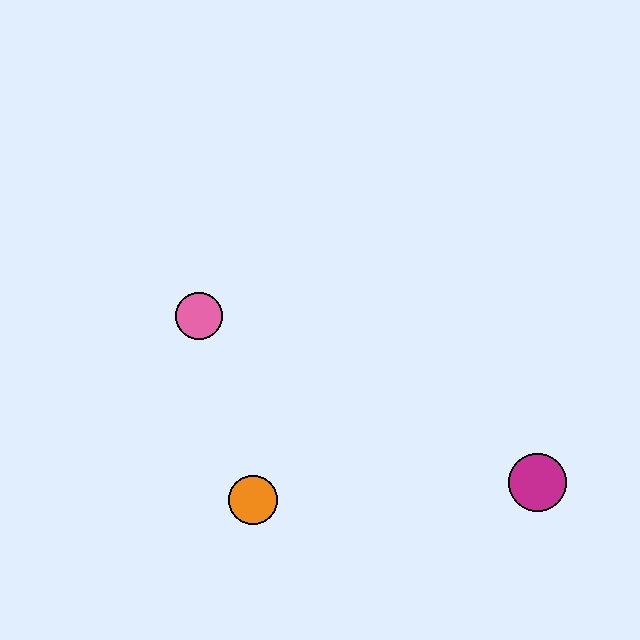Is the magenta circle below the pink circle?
Yes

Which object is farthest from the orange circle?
The magenta circle is farthest from the orange circle.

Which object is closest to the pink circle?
The orange circle is closest to the pink circle.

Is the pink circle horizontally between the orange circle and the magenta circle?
No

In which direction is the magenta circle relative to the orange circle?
The magenta circle is to the right of the orange circle.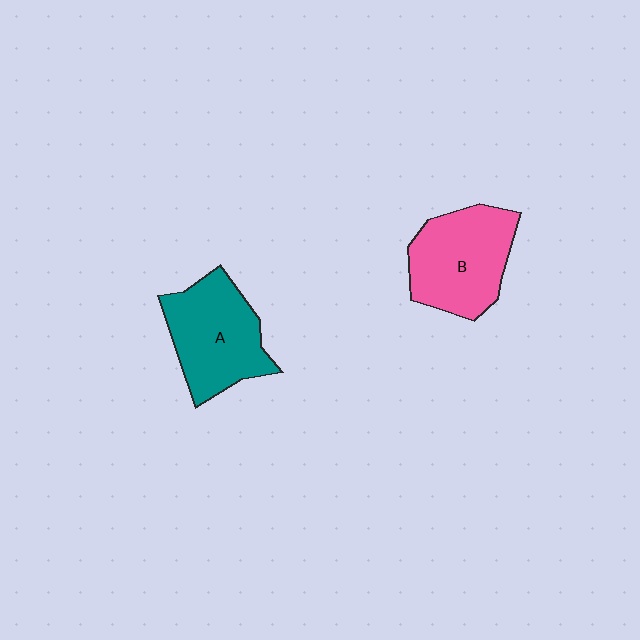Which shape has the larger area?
Shape B (pink).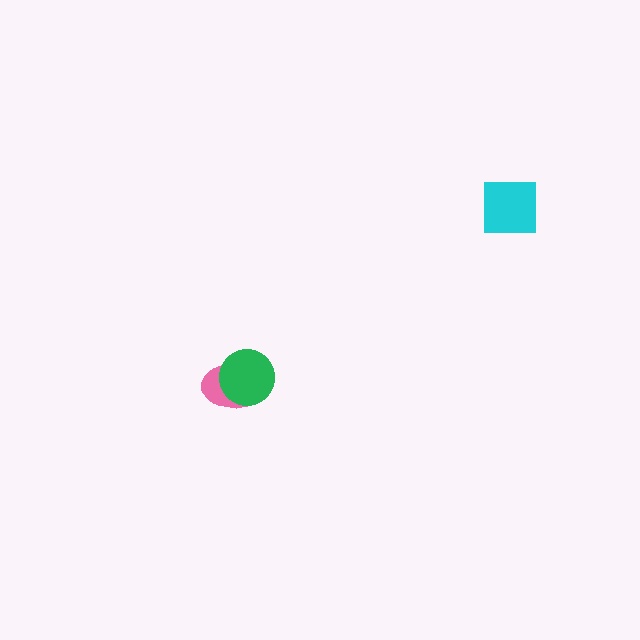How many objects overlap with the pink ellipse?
1 object overlaps with the pink ellipse.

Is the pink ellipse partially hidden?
Yes, it is partially covered by another shape.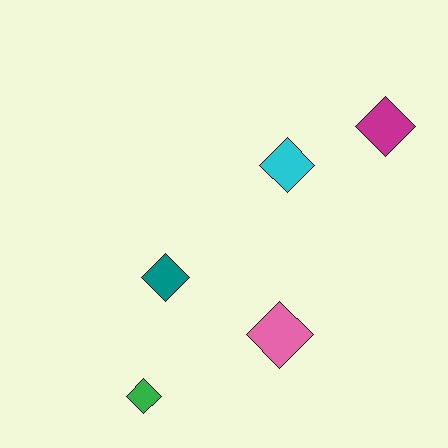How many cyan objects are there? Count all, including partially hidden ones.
There is 1 cyan object.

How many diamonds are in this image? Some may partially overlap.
There are 5 diamonds.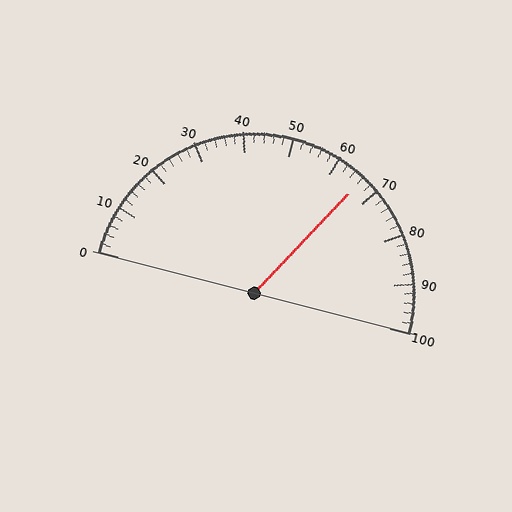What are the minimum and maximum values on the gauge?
The gauge ranges from 0 to 100.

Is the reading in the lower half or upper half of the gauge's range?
The reading is in the upper half of the range (0 to 100).